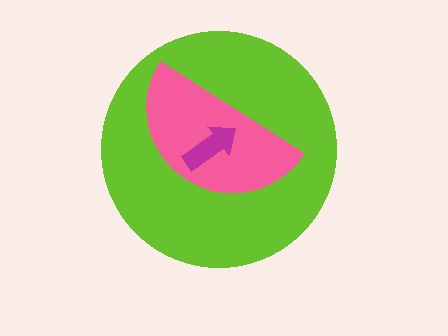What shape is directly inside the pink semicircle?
The magenta arrow.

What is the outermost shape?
The lime circle.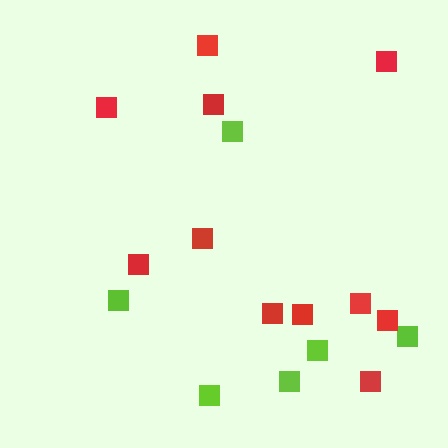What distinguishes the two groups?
There are 2 groups: one group of lime squares (6) and one group of red squares (11).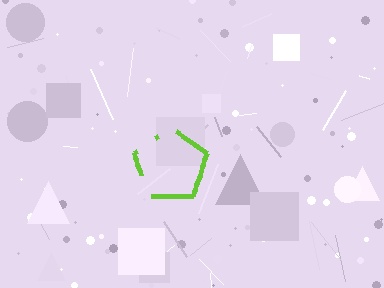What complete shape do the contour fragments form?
The contour fragments form a pentagon.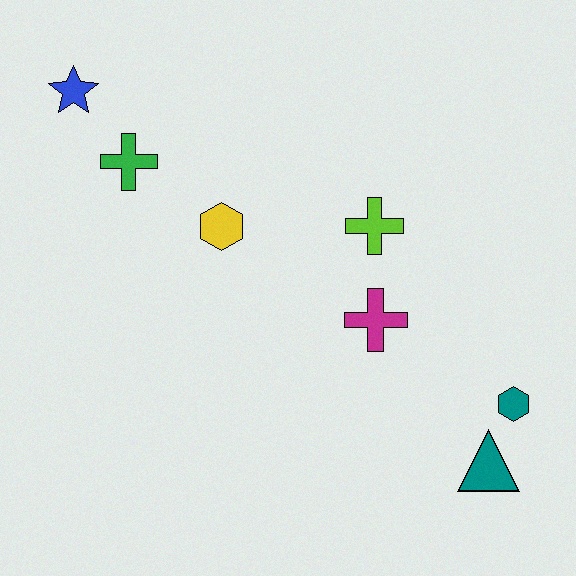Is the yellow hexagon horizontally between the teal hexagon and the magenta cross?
No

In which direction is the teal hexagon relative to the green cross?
The teal hexagon is to the right of the green cross.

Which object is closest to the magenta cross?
The lime cross is closest to the magenta cross.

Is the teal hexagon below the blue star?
Yes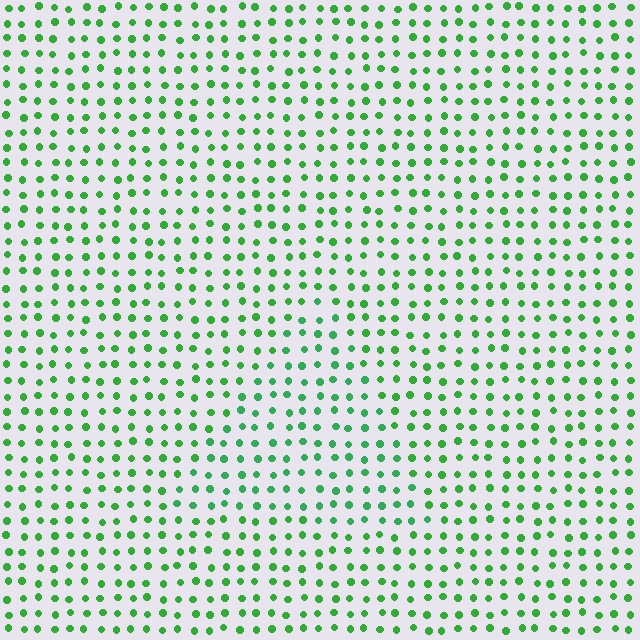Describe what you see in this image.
The image is filled with small green elements in a uniform arrangement. A triangle-shaped region is visible where the elements are tinted to a slightly different hue, forming a subtle color boundary.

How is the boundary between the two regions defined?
The boundary is defined purely by a slight shift in hue (about 17 degrees). Spacing, size, and orientation are identical on both sides.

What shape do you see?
I see a triangle.